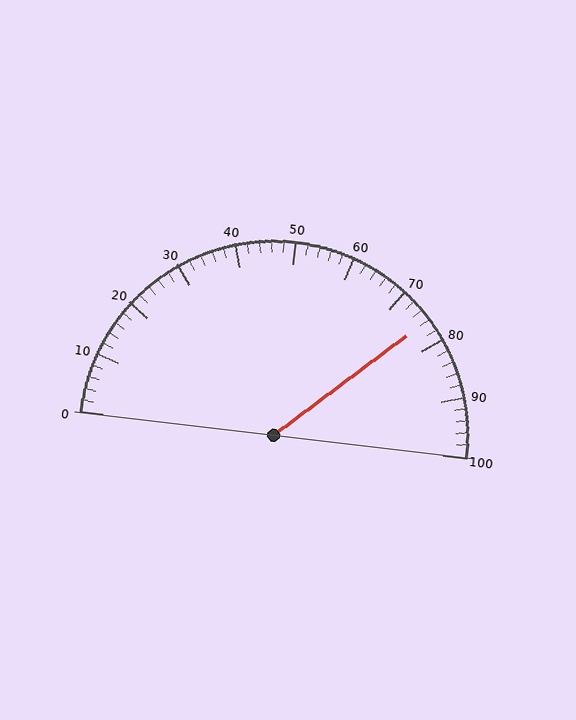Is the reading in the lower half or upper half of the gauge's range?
The reading is in the upper half of the range (0 to 100).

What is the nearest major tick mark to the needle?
The nearest major tick mark is 80.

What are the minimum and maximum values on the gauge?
The gauge ranges from 0 to 100.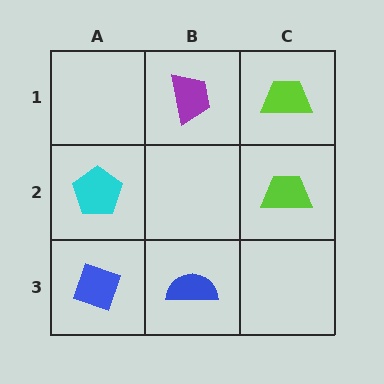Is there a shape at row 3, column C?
No, that cell is empty.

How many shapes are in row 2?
2 shapes.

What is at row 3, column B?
A blue semicircle.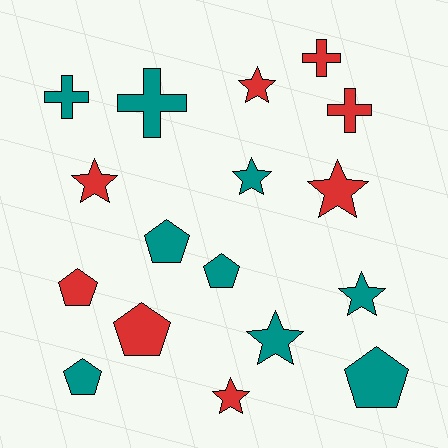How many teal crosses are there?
There are 2 teal crosses.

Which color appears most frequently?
Teal, with 9 objects.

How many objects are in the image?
There are 17 objects.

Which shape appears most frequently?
Star, with 7 objects.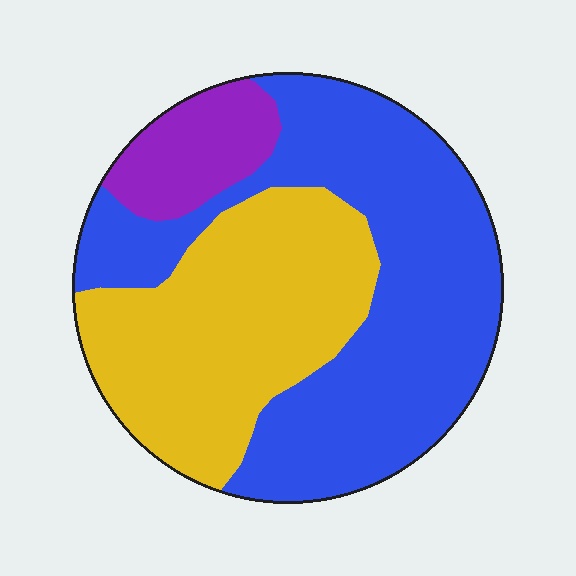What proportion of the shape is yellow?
Yellow takes up between a third and a half of the shape.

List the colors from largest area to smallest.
From largest to smallest: blue, yellow, purple.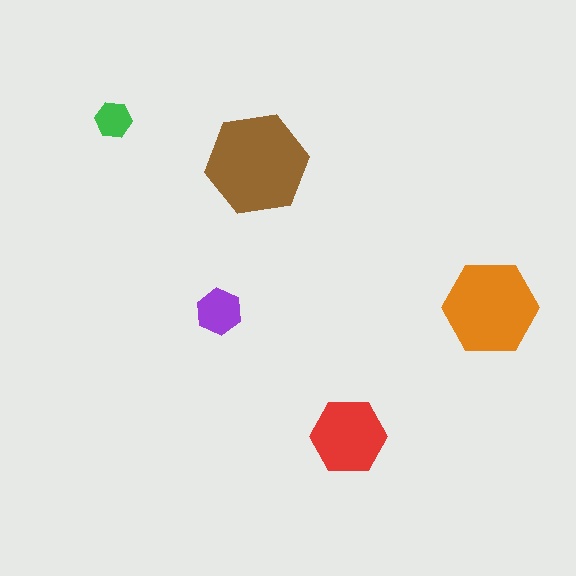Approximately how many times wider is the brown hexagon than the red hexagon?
About 1.5 times wider.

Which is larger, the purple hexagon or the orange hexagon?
The orange one.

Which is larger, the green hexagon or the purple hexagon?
The purple one.